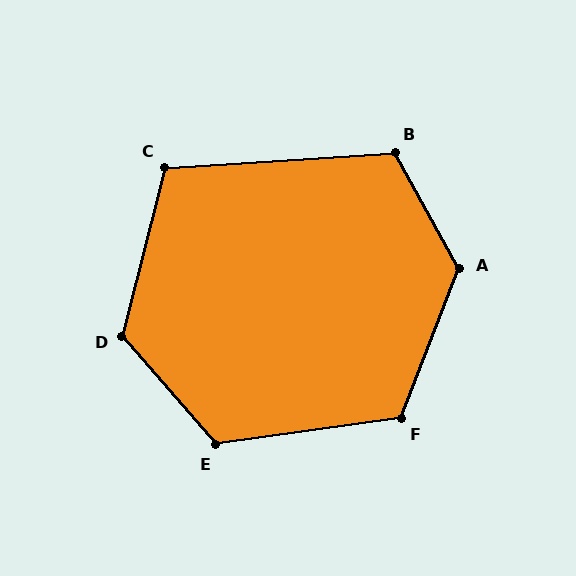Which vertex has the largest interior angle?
A, at approximately 130 degrees.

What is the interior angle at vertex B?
Approximately 115 degrees (obtuse).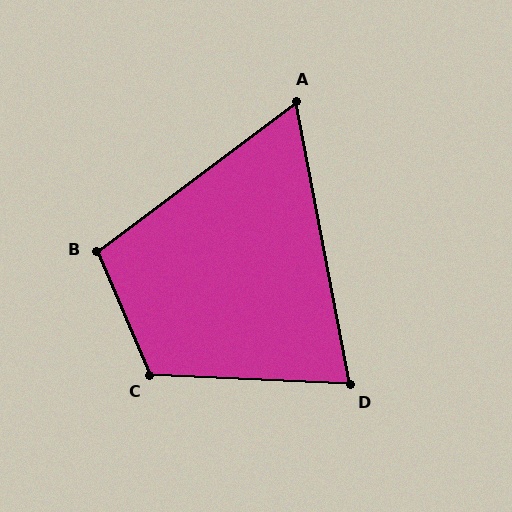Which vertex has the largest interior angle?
C, at approximately 116 degrees.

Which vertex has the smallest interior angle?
A, at approximately 64 degrees.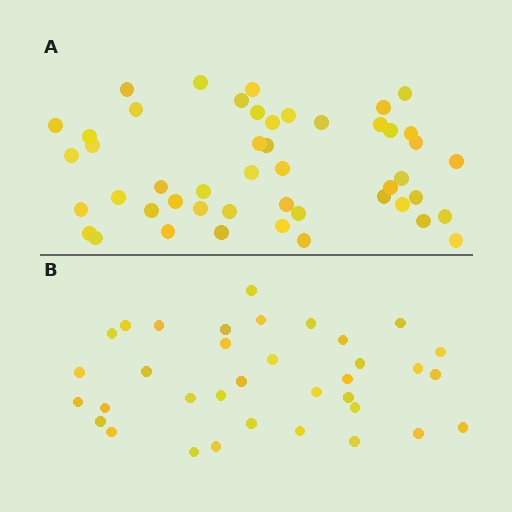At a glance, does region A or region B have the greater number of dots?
Region A (the top region) has more dots.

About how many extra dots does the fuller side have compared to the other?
Region A has approximately 15 more dots than region B.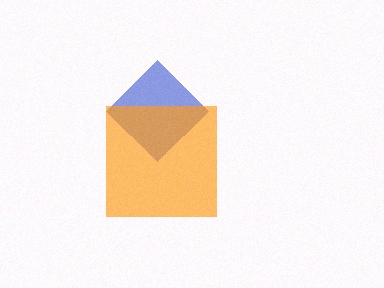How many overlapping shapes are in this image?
There are 2 overlapping shapes in the image.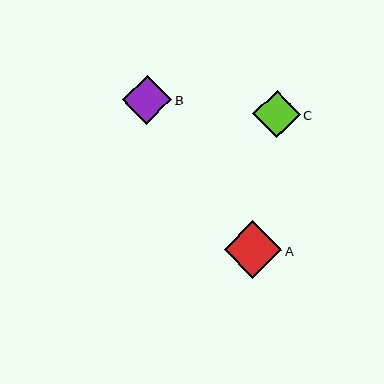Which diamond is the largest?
Diamond A is the largest with a size of approximately 58 pixels.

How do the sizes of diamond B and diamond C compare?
Diamond B and diamond C are approximately the same size.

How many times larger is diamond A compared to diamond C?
Diamond A is approximately 1.2 times the size of diamond C.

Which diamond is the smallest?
Diamond C is the smallest with a size of approximately 48 pixels.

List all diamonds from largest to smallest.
From largest to smallest: A, B, C.